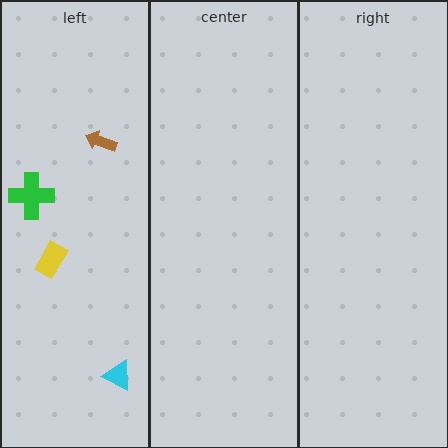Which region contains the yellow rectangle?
The left region.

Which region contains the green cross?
The left region.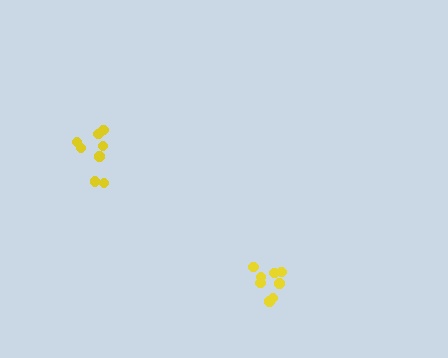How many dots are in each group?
Group 1: 8 dots, Group 2: 8 dots (16 total).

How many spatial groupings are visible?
There are 2 spatial groupings.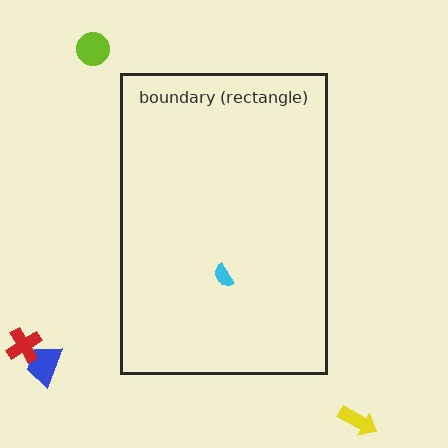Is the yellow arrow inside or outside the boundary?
Outside.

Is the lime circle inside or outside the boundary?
Outside.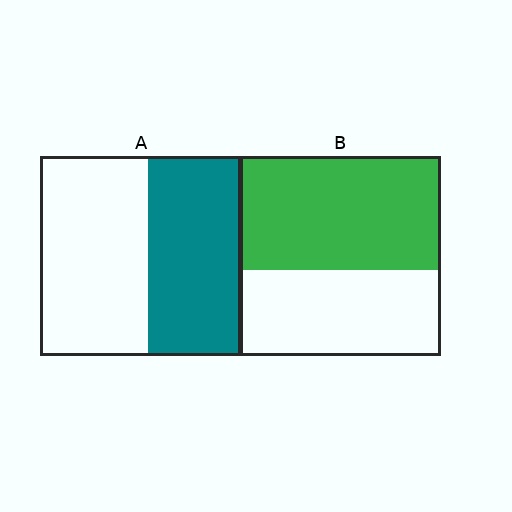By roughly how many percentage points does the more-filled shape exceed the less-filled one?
By roughly 10 percentage points (B over A).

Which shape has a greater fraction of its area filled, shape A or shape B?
Shape B.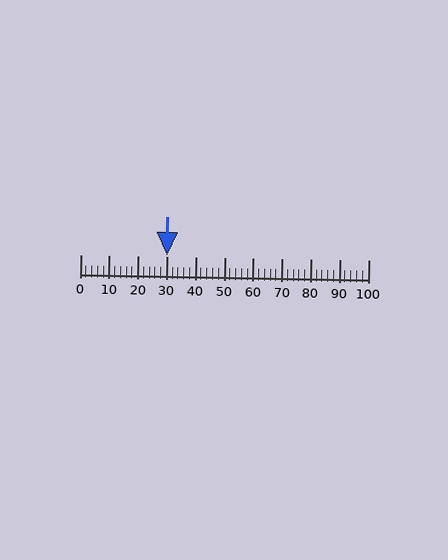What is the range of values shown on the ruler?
The ruler shows values from 0 to 100.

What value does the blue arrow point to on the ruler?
The blue arrow points to approximately 30.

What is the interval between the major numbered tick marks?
The major tick marks are spaced 10 units apart.